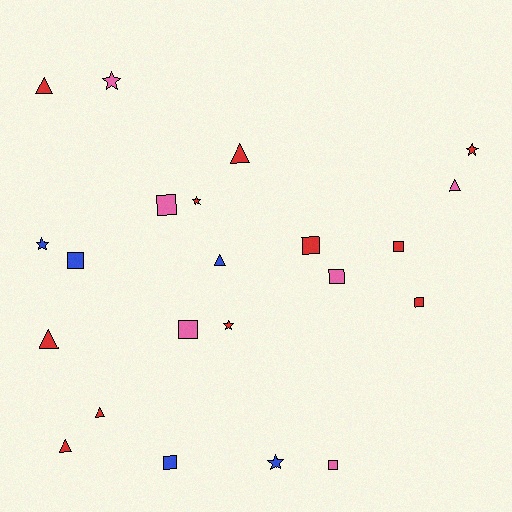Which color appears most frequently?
Red, with 11 objects.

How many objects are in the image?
There are 22 objects.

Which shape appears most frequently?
Square, with 9 objects.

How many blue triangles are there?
There is 1 blue triangle.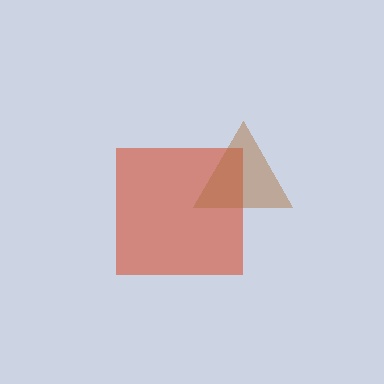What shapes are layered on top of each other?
The layered shapes are: a red square, a brown triangle.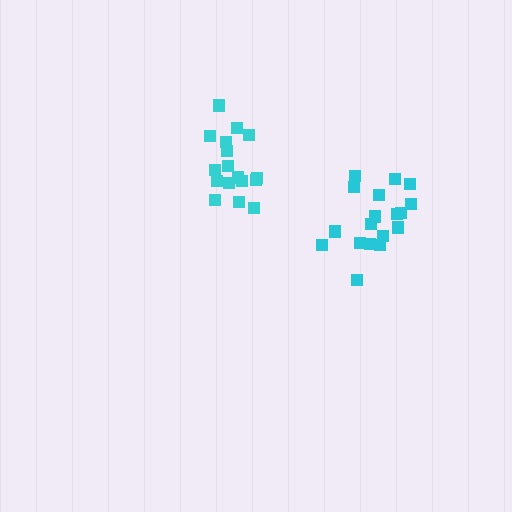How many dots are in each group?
Group 1: 17 dots, Group 2: 18 dots (35 total).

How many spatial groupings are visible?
There are 2 spatial groupings.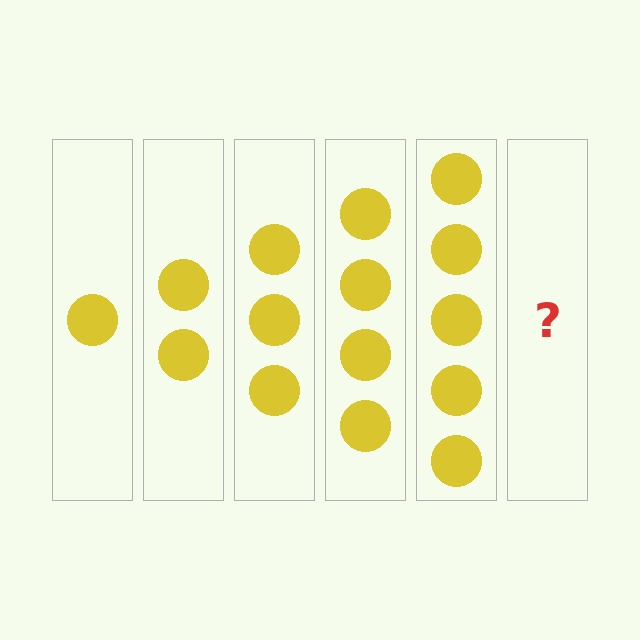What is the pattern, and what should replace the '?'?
The pattern is that each step adds one more circle. The '?' should be 6 circles.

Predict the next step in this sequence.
The next step is 6 circles.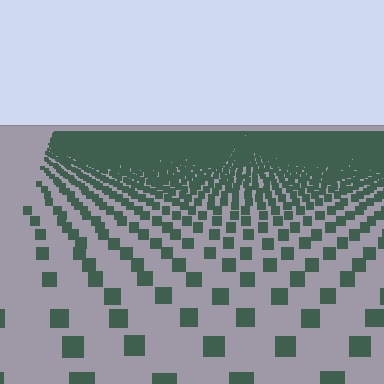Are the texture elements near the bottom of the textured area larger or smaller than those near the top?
Larger. Near the bottom, elements are closer to the viewer and appear at a bigger on-screen size.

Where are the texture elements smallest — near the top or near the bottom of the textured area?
Near the top.